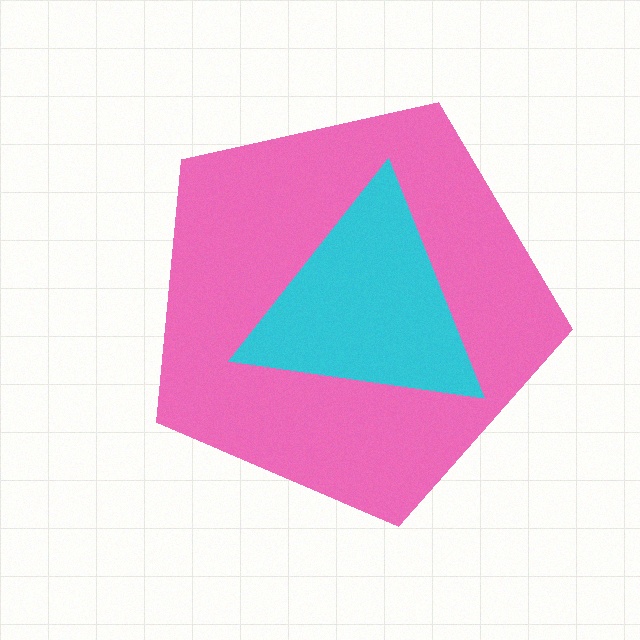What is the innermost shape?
The cyan triangle.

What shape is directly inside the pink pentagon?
The cyan triangle.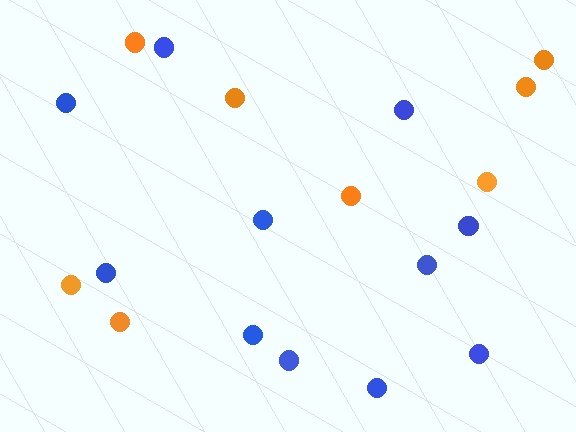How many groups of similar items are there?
There are 2 groups: one group of blue circles (11) and one group of orange circles (8).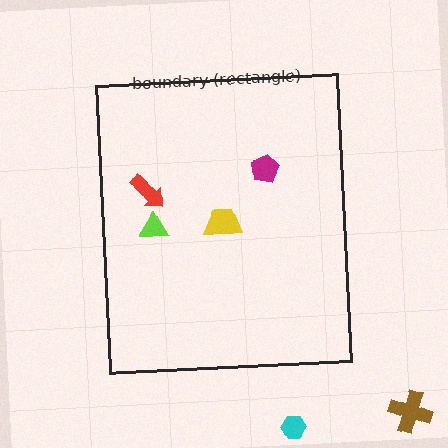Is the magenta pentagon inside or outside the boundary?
Inside.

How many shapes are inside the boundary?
4 inside, 2 outside.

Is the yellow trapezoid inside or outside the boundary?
Inside.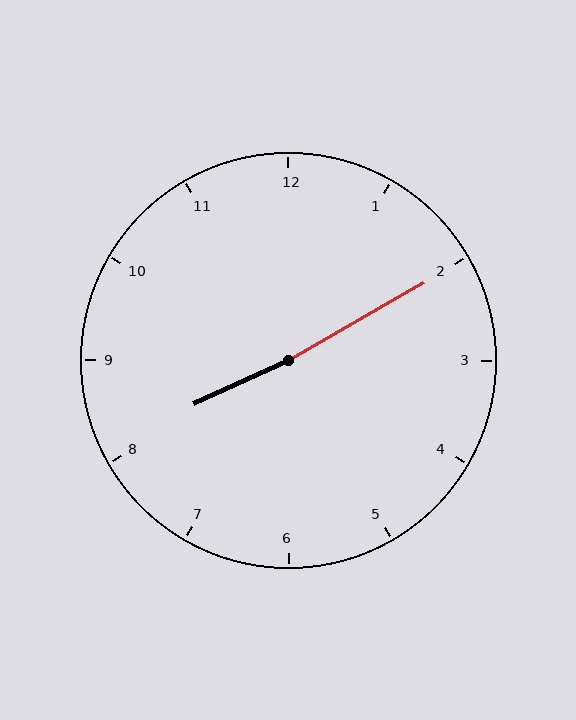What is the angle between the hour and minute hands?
Approximately 175 degrees.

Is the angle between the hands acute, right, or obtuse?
It is obtuse.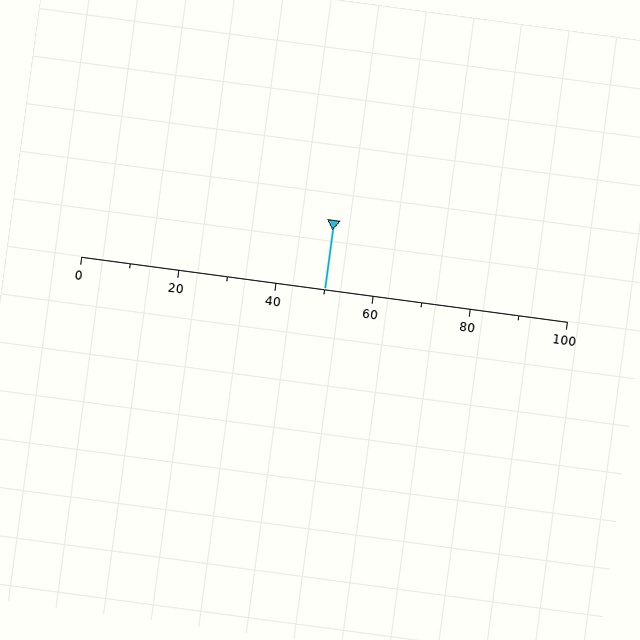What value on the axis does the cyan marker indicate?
The marker indicates approximately 50.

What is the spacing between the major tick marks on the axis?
The major ticks are spaced 20 apart.